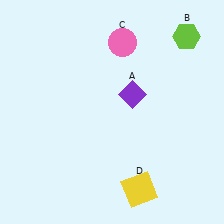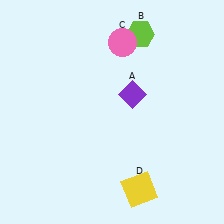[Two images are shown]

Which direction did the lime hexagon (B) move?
The lime hexagon (B) moved left.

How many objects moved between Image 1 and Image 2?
1 object moved between the two images.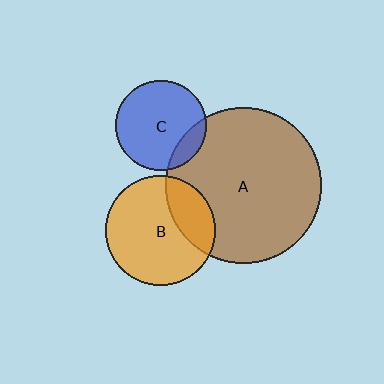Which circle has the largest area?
Circle A (brown).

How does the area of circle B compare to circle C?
Approximately 1.5 times.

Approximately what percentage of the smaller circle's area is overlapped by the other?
Approximately 15%.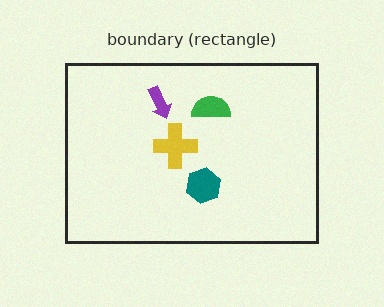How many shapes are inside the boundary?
4 inside, 0 outside.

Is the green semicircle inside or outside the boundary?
Inside.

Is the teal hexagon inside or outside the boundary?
Inside.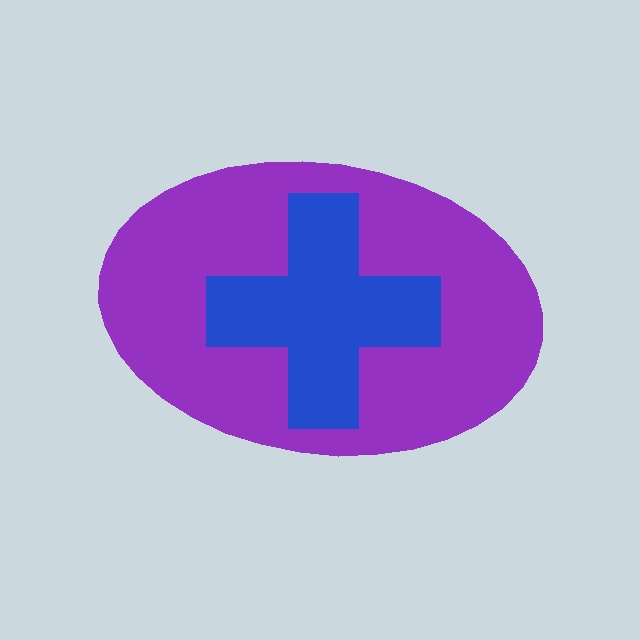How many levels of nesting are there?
2.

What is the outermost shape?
The purple ellipse.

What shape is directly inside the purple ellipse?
The blue cross.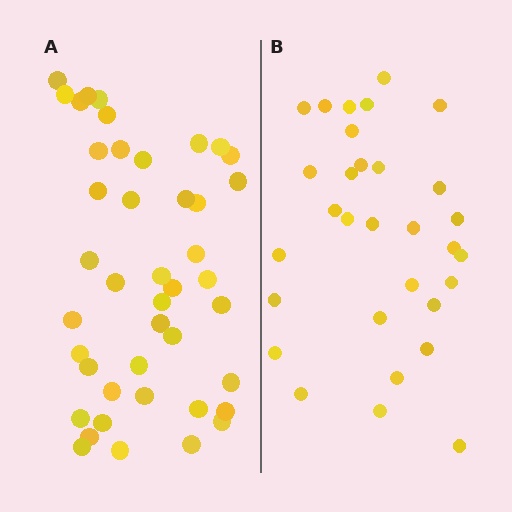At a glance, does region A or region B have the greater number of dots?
Region A (the left region) has more dots.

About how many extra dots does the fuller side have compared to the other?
Region A has roughly 12 or so more dots than region B.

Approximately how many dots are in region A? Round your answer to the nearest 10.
About 40 dots. (The exact count is 43, which rounds to 40.)